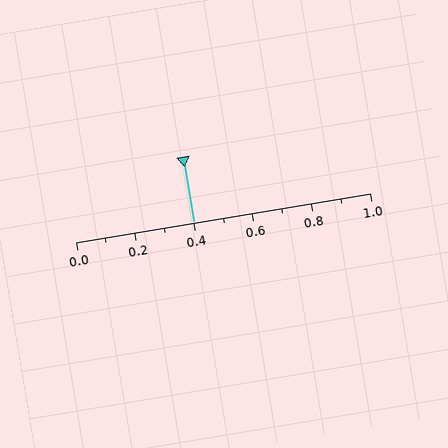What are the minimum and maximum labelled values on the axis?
The axis runs from 0.0 to 1.0.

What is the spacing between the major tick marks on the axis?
The major ticks are spaced 0.2 apart.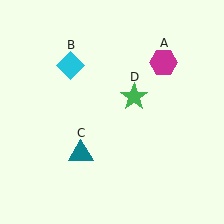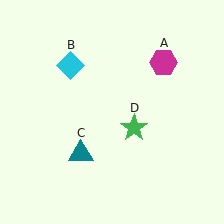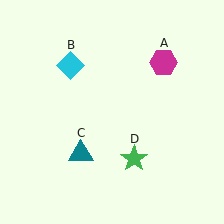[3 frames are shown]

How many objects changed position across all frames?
1 object changed position: green star (object D).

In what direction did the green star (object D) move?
The green star (object D) moved down.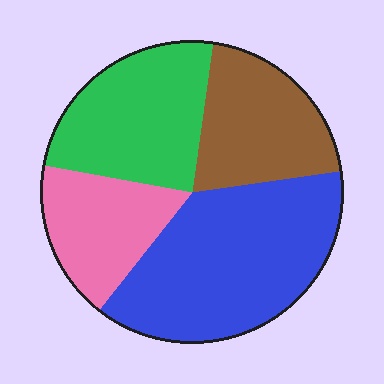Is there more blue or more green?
Blue.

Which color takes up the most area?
Blue, at roughly 40%.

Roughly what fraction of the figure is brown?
Brown takes up between a sixth and a third of the figure.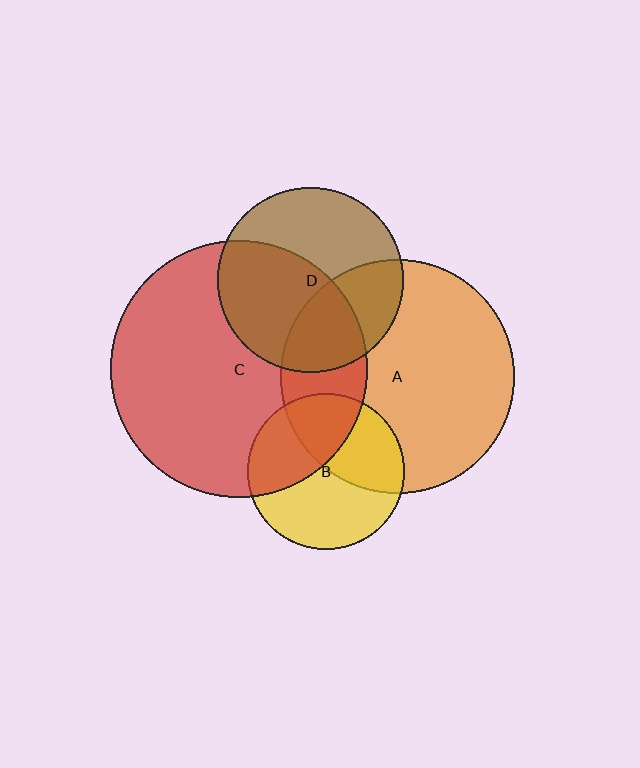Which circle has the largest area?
Circle C (red).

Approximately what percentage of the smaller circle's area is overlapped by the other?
Approximately 40%.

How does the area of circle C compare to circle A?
Approximately 1.2 times.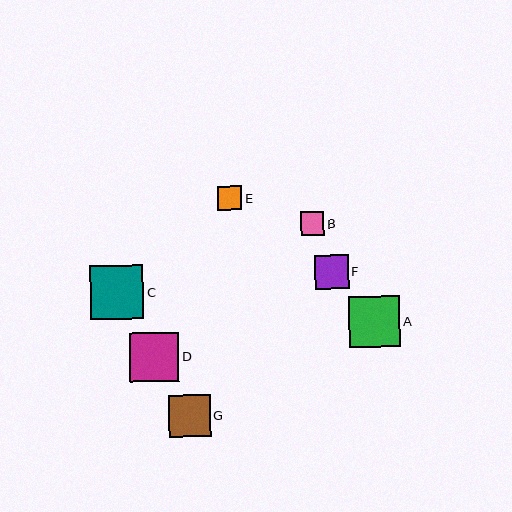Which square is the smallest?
Square B is the smallest with a size of approximately 23 pixels.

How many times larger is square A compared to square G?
Square A is approximately 1.2 times the size of square G.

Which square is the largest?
Square C is the largest with a size of approximately 53 pixels.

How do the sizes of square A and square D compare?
Square A and square D are approximately the same size.